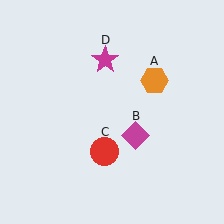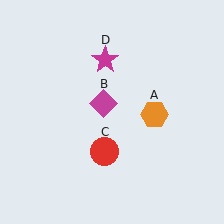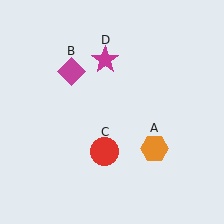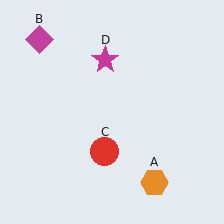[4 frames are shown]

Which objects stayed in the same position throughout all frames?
Red circle (object C) and magenta star (object D) remained stationary.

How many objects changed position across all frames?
2 objects changed position: orange hexagon (object A), magenta diamond (object B).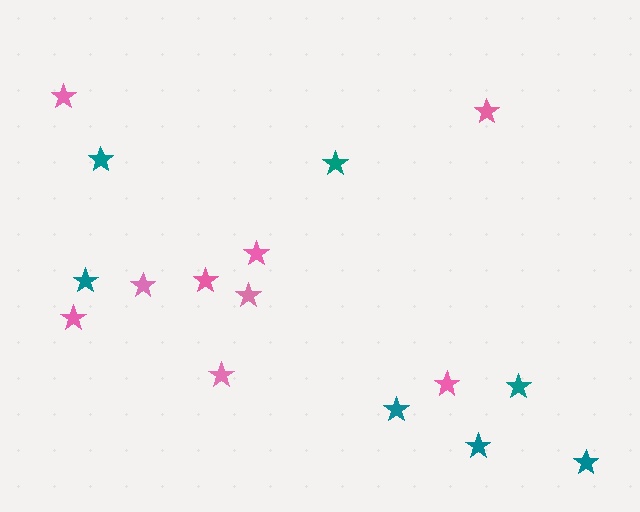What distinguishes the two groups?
There are 2 groups: one group of pink stars (9) and one group of teal stars (7).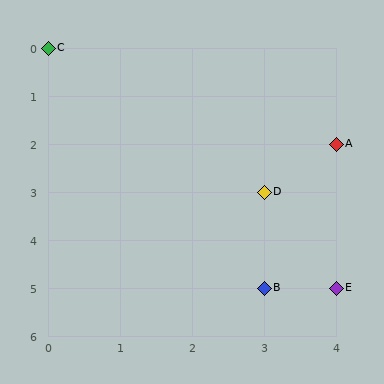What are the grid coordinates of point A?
Point A is at grid coordinates (4, 2).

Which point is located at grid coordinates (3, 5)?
Point B is at (3, 5).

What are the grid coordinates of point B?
Point B is at grid coordinates (3, 5).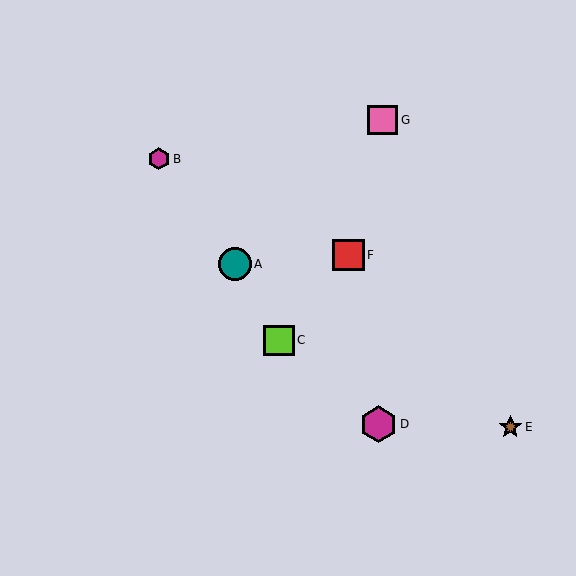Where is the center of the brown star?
The center of the brown star is at (510, 427).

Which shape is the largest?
The magenta hexagon (labeled D) is the largest.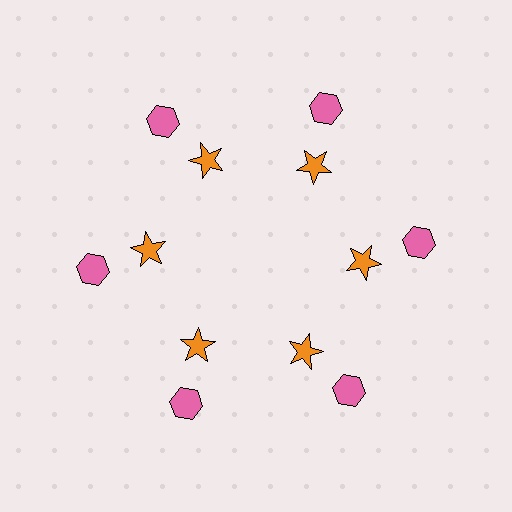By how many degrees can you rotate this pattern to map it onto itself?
The pattern maps onto itself every 60 degrees of rotation.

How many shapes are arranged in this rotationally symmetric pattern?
There are 12 shapes, arranged in 6 groups of 2.